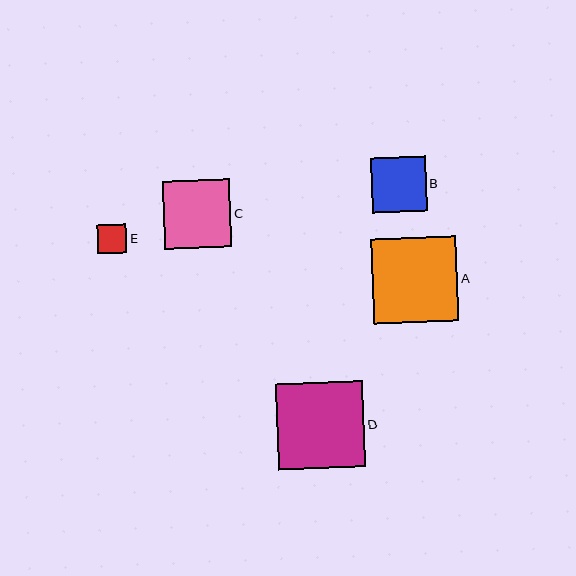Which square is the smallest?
Square E is the smallest with a size of approximately 29 pixels.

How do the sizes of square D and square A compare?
Square D and square A are approximately the same size.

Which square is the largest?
Square D is the largest with a size of approximately 87 pixels.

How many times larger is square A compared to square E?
Square A is approximately 3.0 times the size of square E.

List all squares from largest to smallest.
From largest to smallest: D, A, C, B, E.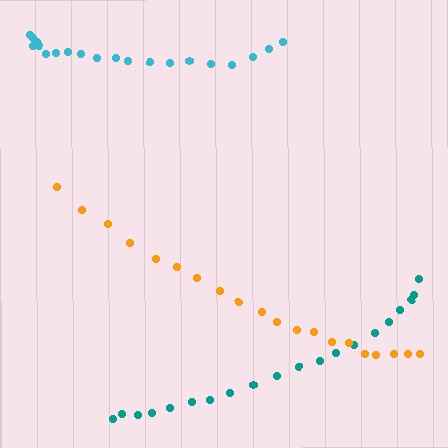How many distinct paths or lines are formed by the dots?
There are 3 distinct paths.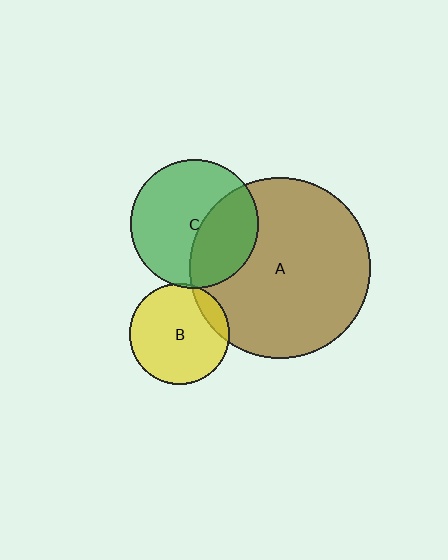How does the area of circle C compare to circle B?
Approximately 1.6 times.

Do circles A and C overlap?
Yes.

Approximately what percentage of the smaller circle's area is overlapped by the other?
Approximately 35%.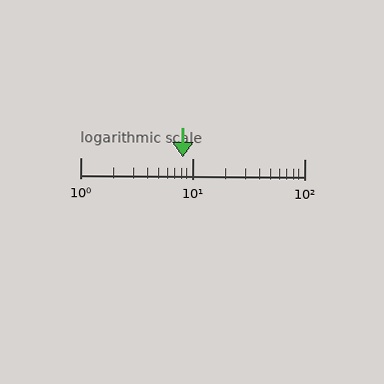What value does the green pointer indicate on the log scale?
The pointer indicates approximately 8.3.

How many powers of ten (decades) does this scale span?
The scale spans 2 decades, from 1 to 100.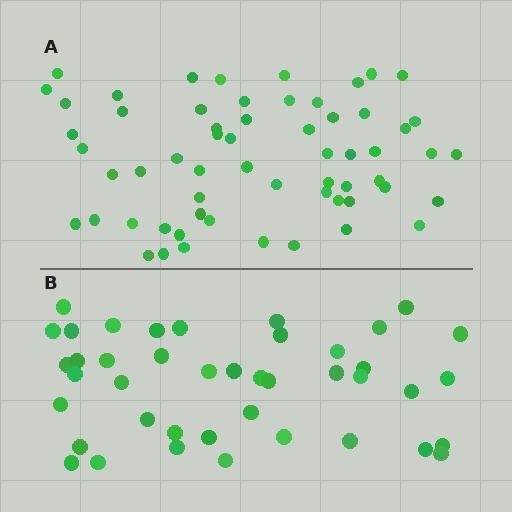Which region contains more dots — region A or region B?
Region A (the top region) has more dots.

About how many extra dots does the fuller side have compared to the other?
Region A has approximately 20 more dots than region B.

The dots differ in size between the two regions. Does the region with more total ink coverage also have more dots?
No. Region B has more total ink coverage because its dots are larger, but region A actually contains more individual dots. Total area can be misleading — the number of items is what matters here.